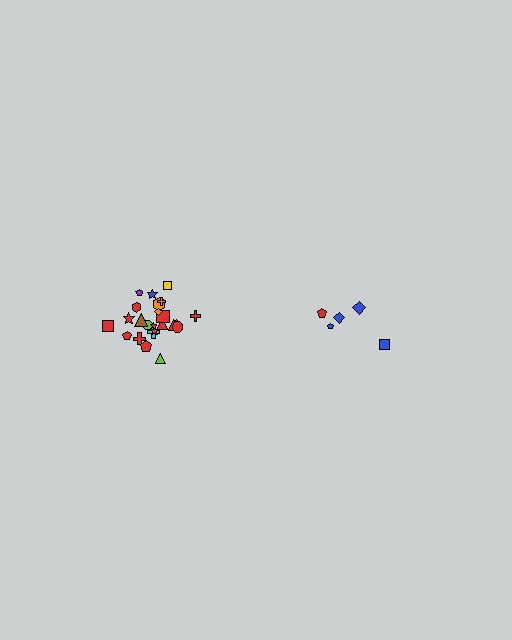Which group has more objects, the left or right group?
The left group.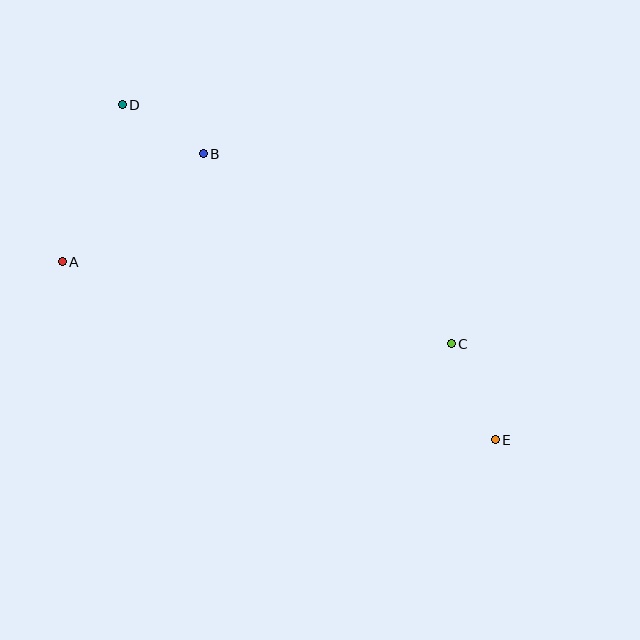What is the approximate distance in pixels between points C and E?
The distance between C and E is approximately 106 pixels.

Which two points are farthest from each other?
Points D and E are farthest from each other.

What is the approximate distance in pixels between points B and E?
The distance between B and E is approximately 408 pixels.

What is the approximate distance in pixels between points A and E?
The distance between A and E is approximately 468 pixels.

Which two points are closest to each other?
Points B and D are closest to each other.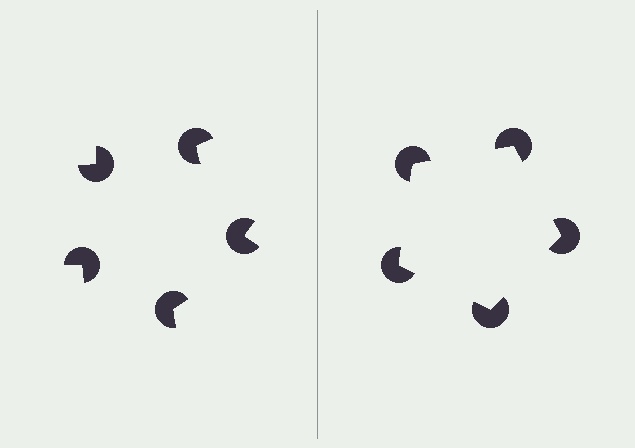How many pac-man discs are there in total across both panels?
10 — 5 on each side.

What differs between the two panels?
The pac-man discs are positioned identically on both sides; only the wedge orientations differ. On the right they align to a pentagon; on the left they are misaligned.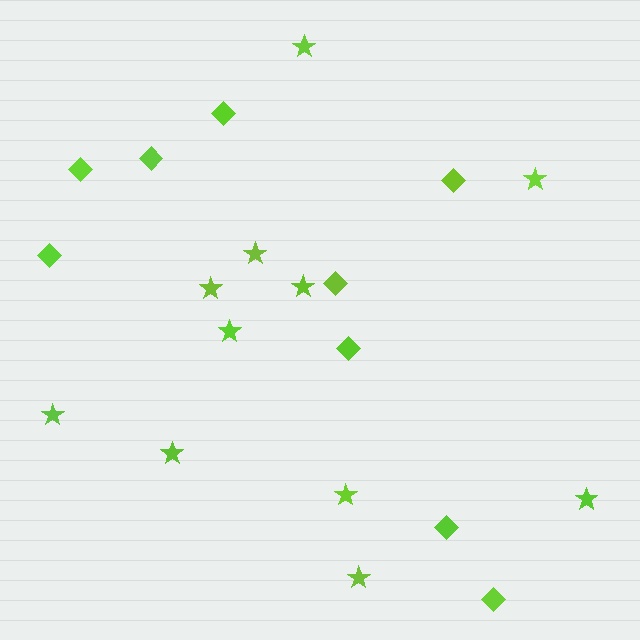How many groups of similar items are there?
There are 2 groups: one group of stars (11) and one group of diamonds (9).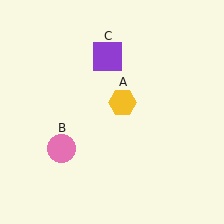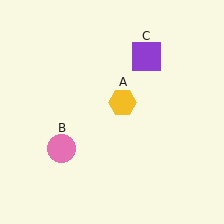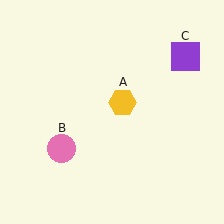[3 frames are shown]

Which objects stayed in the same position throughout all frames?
Yellow hexagon (object A) and pink circle (object B) remained stationary.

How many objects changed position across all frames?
1 object changed position: purple square (object C).